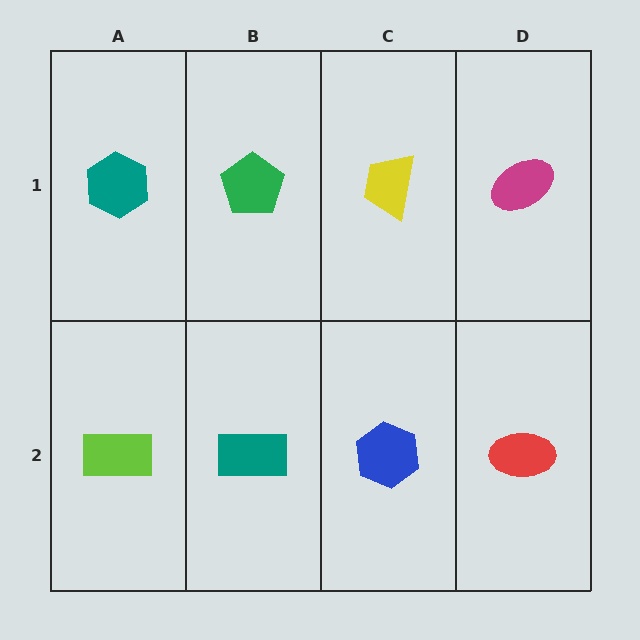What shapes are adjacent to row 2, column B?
A green pentagon (row 1, column B), a lime rectangle (row 2, column A), a blue hexagon (row 2, column C).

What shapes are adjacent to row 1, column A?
A lime rectangle (row 2, column A), a green pentagon (row 1, column B).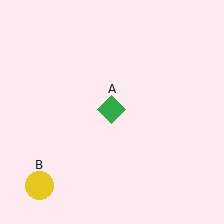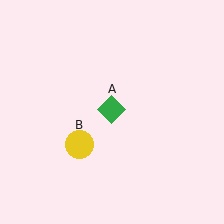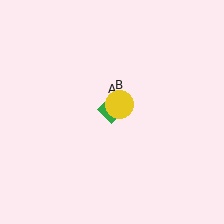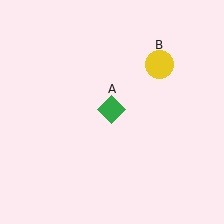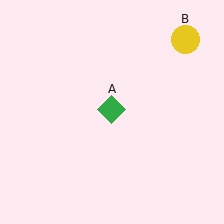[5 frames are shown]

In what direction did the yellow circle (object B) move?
The yellow circle (object B) moved up and to the right.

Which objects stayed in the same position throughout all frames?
Green diamond (object A) remained stationary.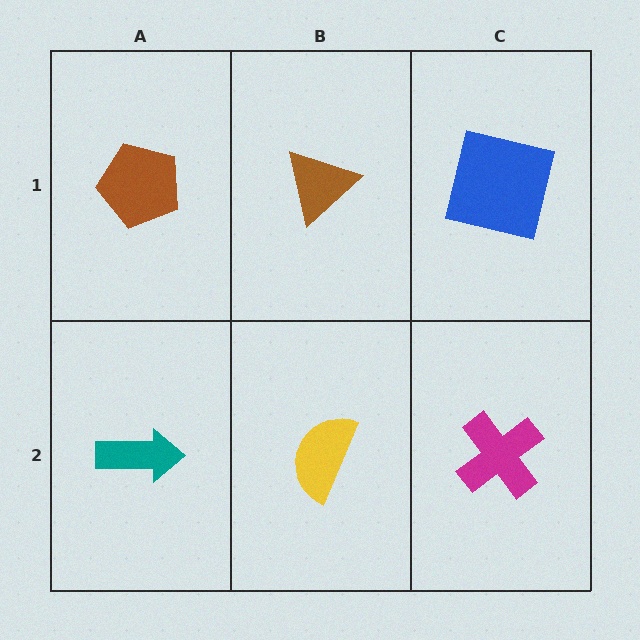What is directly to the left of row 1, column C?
A brown triangle.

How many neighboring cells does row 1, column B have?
3.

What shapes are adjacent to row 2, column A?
A brown pentagon (row 1, column A), a yellow semicircle (row 2, column B).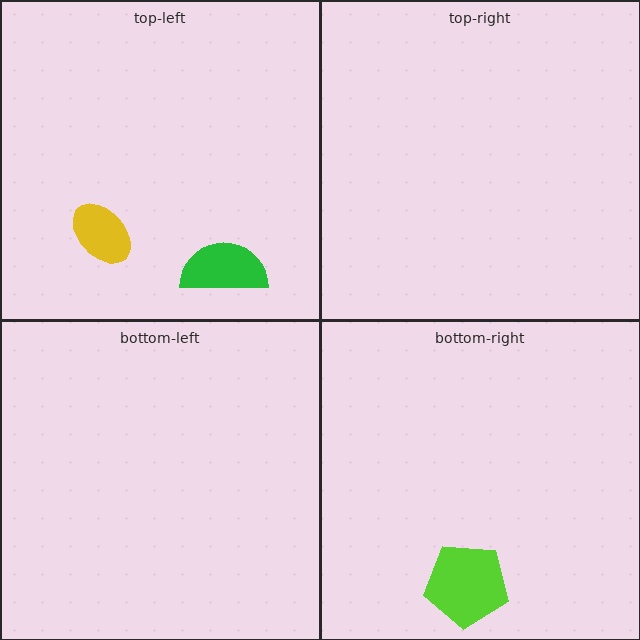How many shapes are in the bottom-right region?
1.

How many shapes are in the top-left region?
2.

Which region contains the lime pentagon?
The bottom-right region.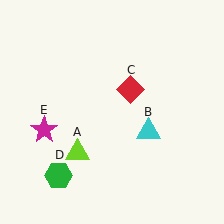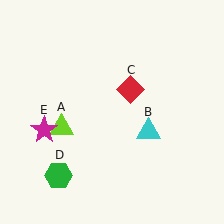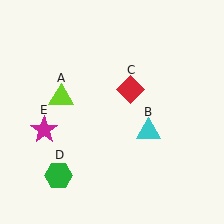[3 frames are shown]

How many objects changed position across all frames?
1 object changed position: lime triangle (object A).